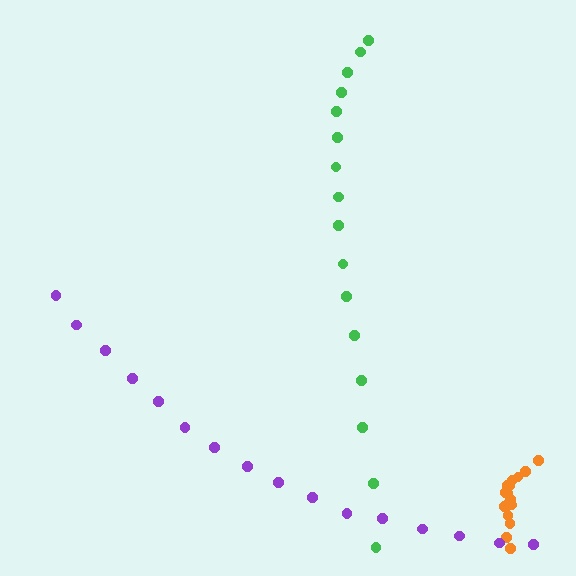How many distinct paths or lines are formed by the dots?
There are 3 distinct paths.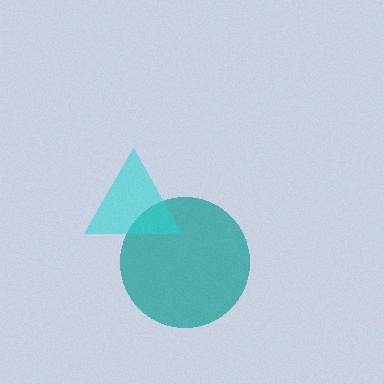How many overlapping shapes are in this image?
There are 2 overlapping shapes in the image.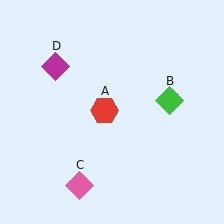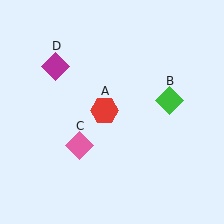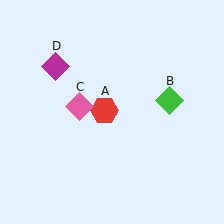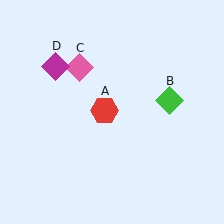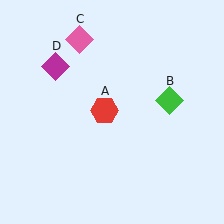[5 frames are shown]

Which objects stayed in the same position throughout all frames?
Red hexagon (object A) and green diamond (object B) and magenta diamond (object D) remained stationary.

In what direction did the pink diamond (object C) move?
The pink diamond (object C) moved up.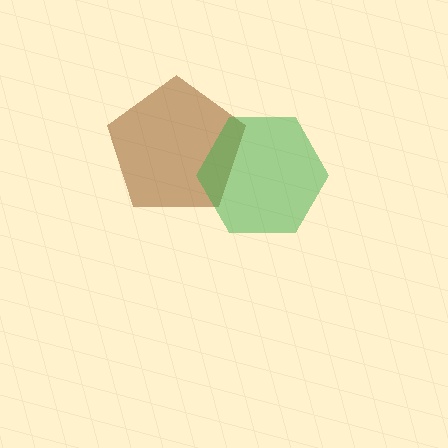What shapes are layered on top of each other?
The layered shapes are: a brown pentagon, a green hexagon.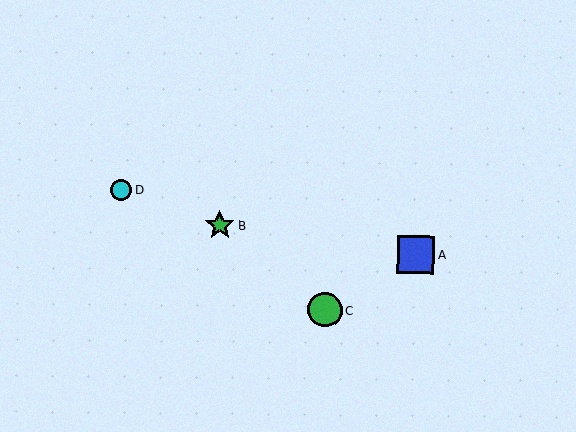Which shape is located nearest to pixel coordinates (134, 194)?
The cyan circle (labeled D) at (121, 190) is nearest to that location.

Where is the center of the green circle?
The center of the green circle is at (325, 310).